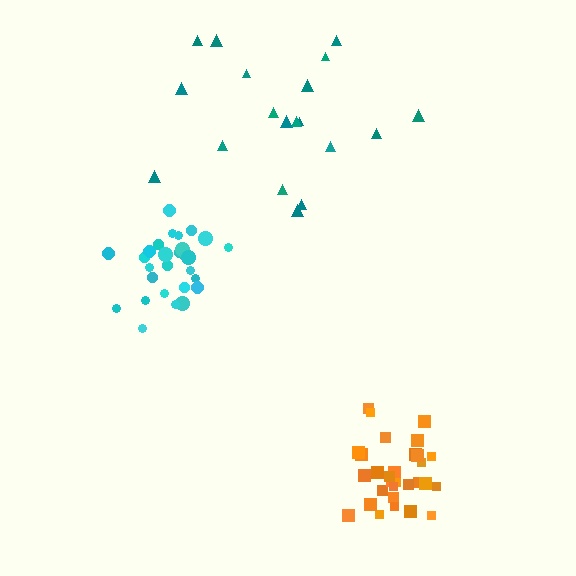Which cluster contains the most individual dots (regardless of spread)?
Orange (30).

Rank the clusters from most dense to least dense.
orange, cyan, teal.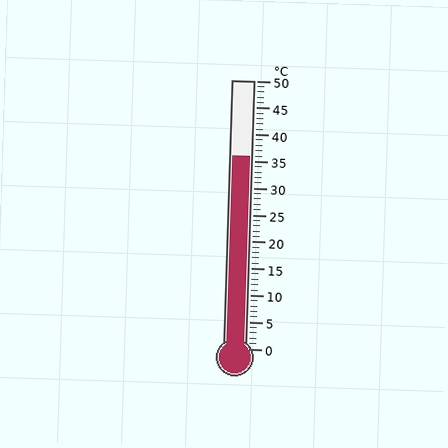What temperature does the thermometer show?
The thermometer shows approximately 36°C.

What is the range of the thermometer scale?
The thermometer scale ranges from 0°C to 50°C.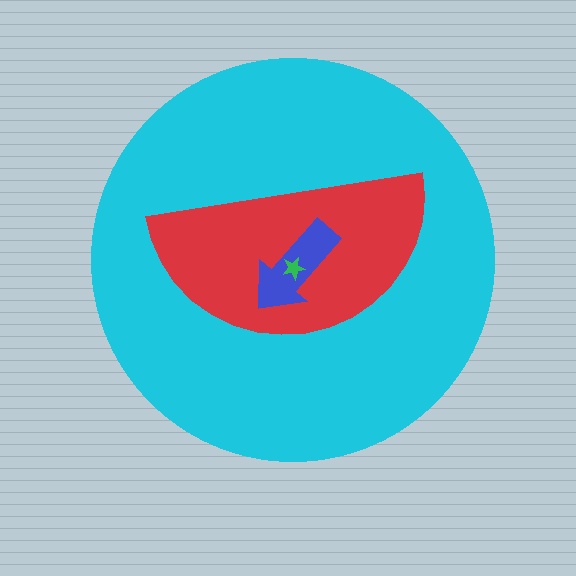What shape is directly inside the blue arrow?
The green star.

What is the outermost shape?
The cyan circle.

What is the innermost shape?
The green star.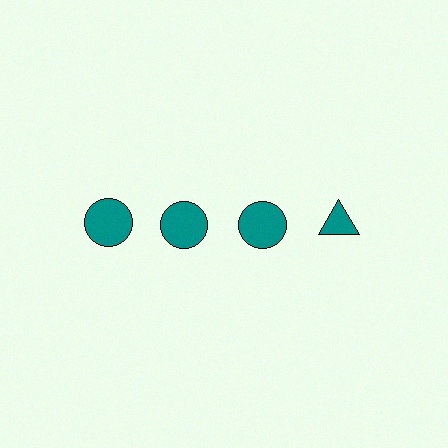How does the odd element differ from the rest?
It has a different shape: triangle instead of circle.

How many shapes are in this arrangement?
There are 4 shapes arranged in a grid pattern.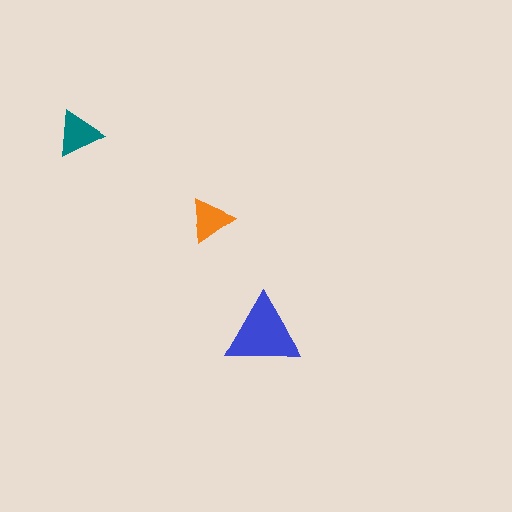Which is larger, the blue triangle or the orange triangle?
The blue one.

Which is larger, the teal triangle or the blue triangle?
The blue one.